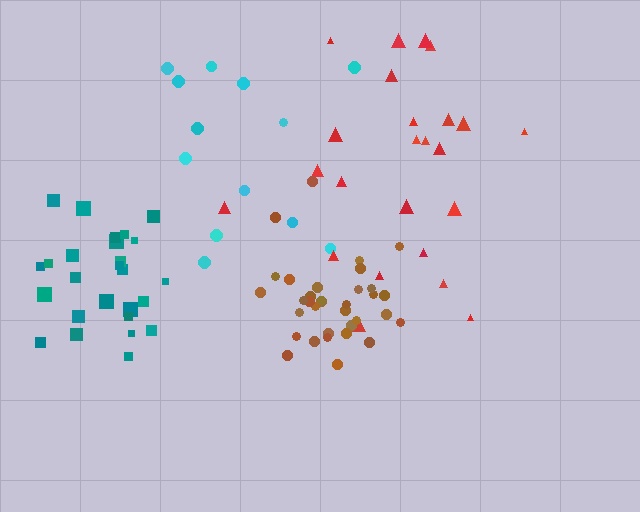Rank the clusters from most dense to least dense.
brown, teal, red, cyan.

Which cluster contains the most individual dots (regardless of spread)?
Brown (34).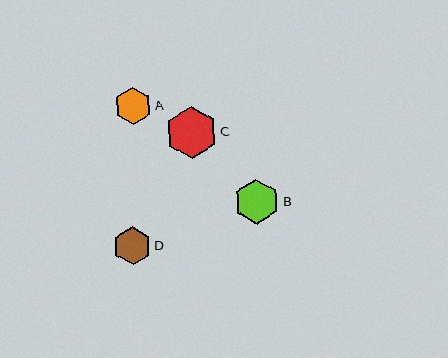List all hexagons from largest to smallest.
From largest to smallest: C, B, D, A.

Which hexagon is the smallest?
Hexagon A is the smallest with a size of approximately 37 pixels.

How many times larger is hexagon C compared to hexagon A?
Hexagon C is approximately 1.4 times the size of hexagon A.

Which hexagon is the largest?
Hexagon C is the largest with a size of approximately 52 pixels.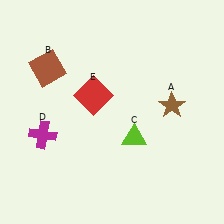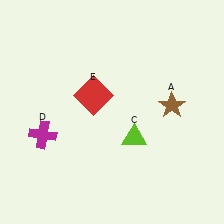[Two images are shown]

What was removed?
The brown square (B) was removed in Image 2.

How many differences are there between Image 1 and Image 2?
There is 1 difference between the two images.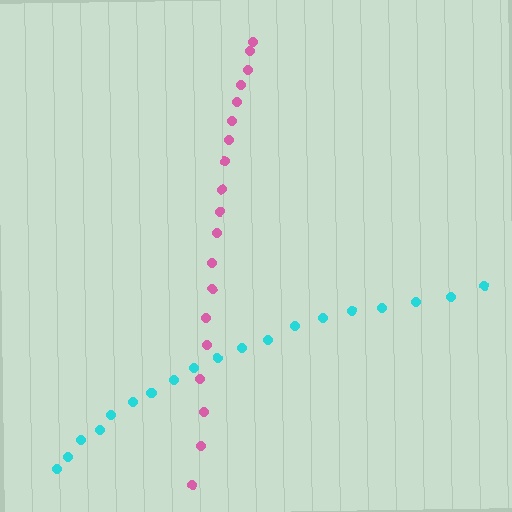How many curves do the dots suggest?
There are 2 distinct paths.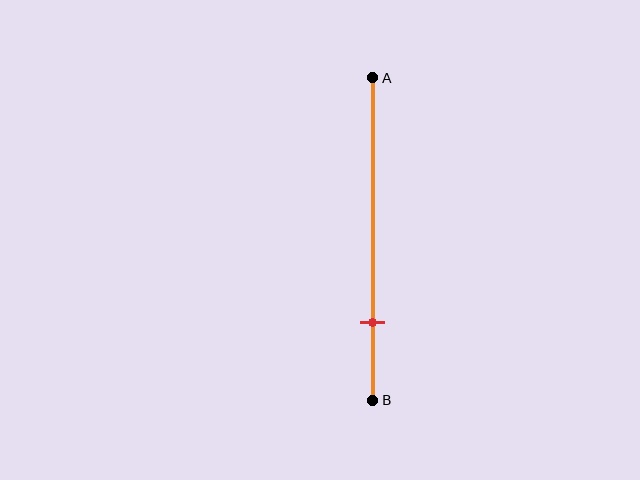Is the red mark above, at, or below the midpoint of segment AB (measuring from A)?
The red mark is below the midpoint of segment AB.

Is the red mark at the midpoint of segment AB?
No, the mark is at about 75% from A, not at the 50% midpoint.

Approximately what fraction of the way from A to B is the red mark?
The red mark is approximately 75% of the way from A to B.